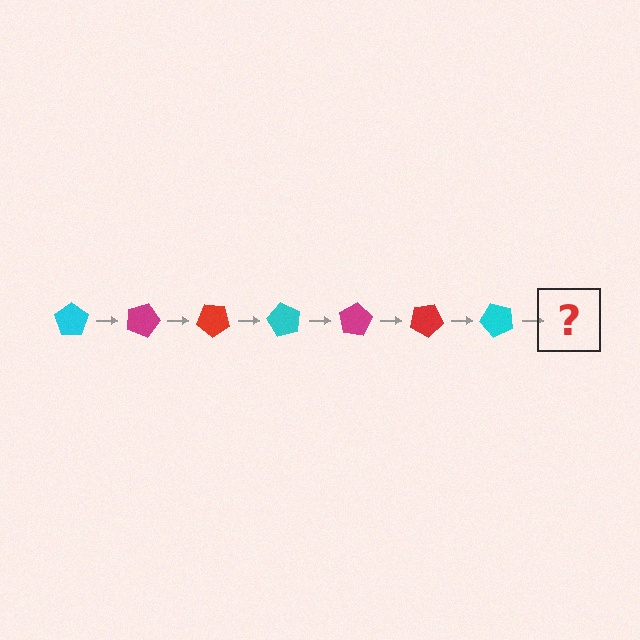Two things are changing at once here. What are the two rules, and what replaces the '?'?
The two rules are that it rotates 20 degrees each step and the color cycles through cyan, magenta, and red. The '?' should be a magenta pentagon, rotated 140 degrees from the start.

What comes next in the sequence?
The next element should be a magenta pentagon, rotated 140 degrees from the start.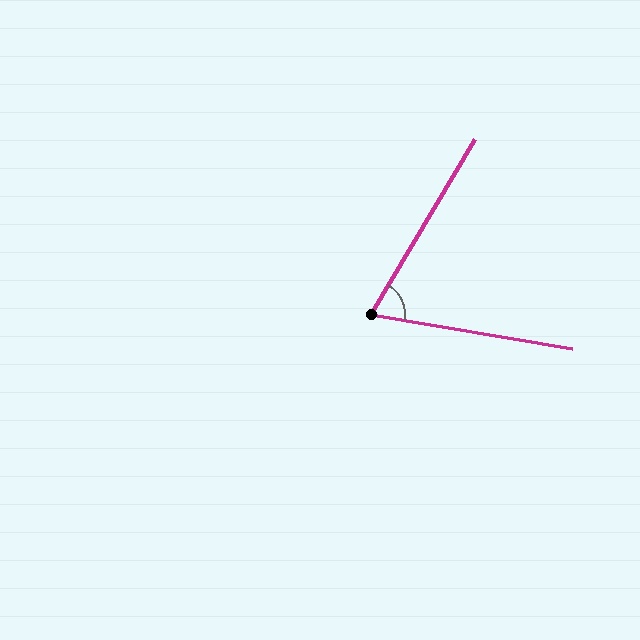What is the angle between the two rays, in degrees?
Approximately 69 degrees.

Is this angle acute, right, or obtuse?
It is acute.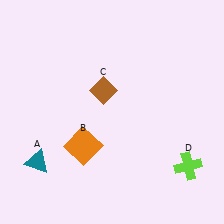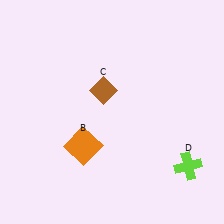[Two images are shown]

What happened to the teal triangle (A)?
The teal triangle (A) was removed in Image 2. It was in the bottom-left area of Image 1.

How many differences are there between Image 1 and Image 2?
There is 1 difference between the two images.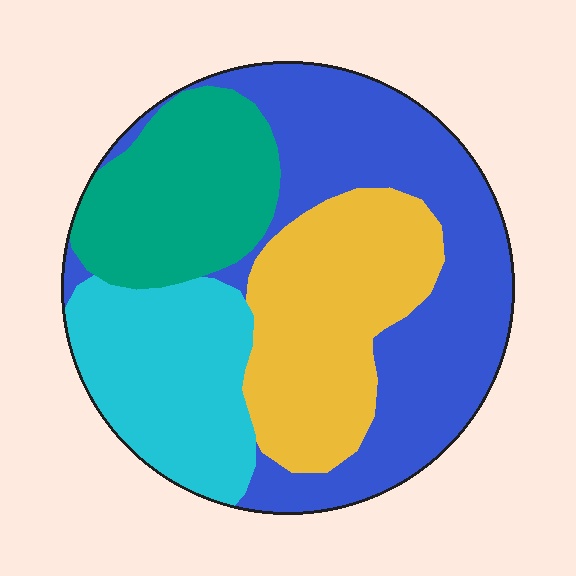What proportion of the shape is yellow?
Yellow covers about 25% of the shape.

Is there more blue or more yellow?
Blue.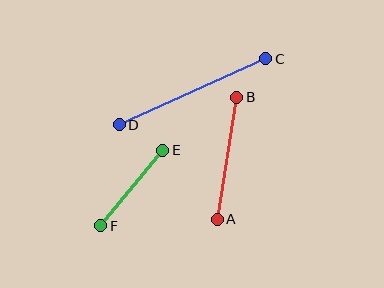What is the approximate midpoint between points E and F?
The midpoint is at approximately (132, 188) pixels.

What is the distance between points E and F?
The distance is approximately 98 pixels.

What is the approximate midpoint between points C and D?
The midpoint is at approximately (192, 92) pixels.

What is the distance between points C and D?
The distance is approximately 161 pixels.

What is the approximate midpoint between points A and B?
The midpoint is at approximately (227, 158) pixels.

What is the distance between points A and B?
The distance is approximately 124 pixels.